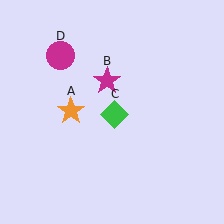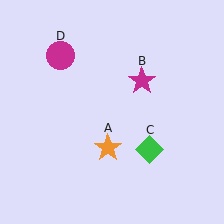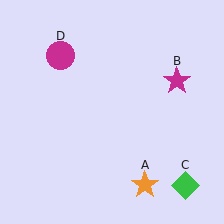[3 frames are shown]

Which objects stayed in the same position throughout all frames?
Magenta circle (object D) remained stationary.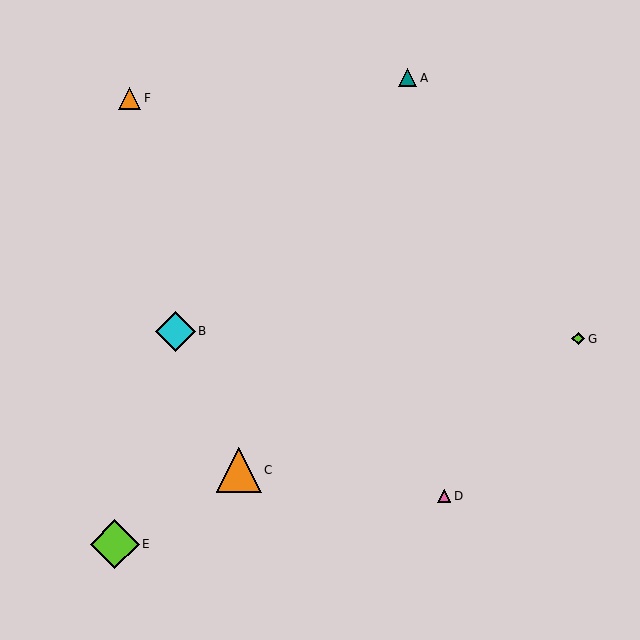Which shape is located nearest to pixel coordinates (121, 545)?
The lime diamond (labeled E) at (115, 544) is nearest to that location.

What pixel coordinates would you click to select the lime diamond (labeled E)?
Click at (115, 544) to select the lime diamond E.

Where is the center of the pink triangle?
The center of the pink triangle is at (444, 496).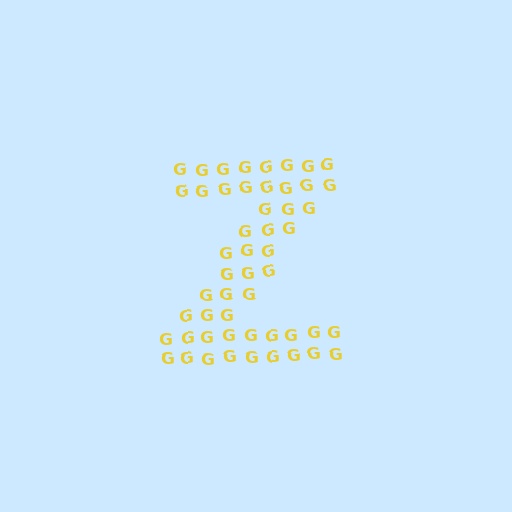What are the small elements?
The small elements are letter G's.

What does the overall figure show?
The overall figure shows the letter Z.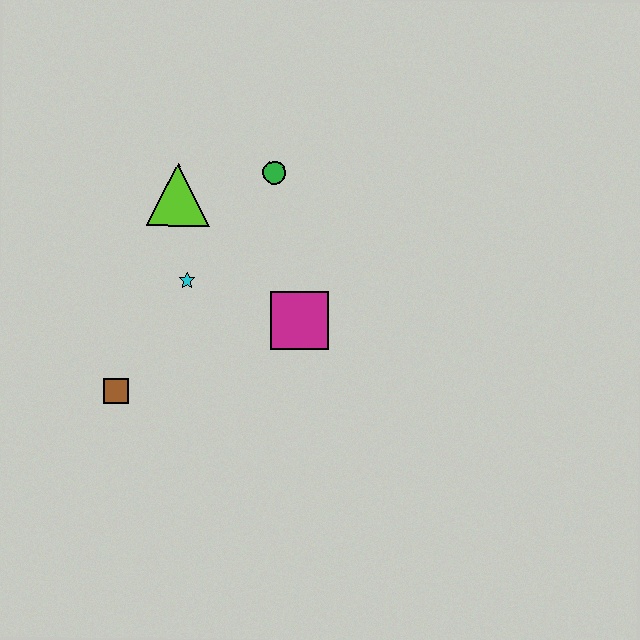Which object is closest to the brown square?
The cyan star is closest to the brown square.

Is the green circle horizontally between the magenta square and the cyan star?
Yes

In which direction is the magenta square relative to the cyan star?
The magenta square is to the right of the cyan star.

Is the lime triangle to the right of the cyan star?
No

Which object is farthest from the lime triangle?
The brown square is farthest from the lime triangle.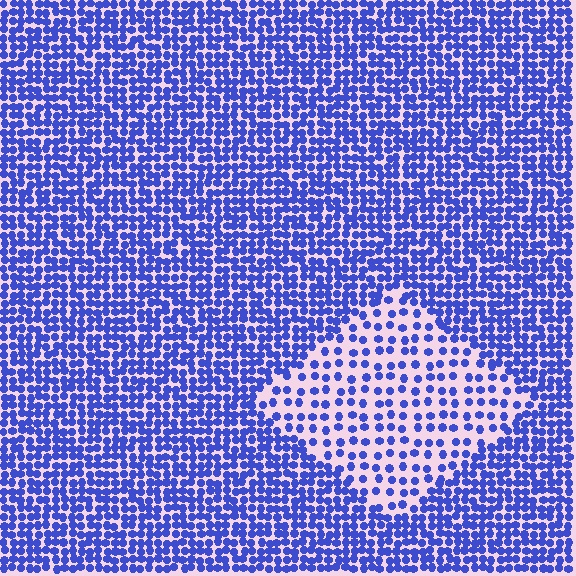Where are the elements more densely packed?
The elements are more densely packed outside the diamond boundary.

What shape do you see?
I see a diamond.